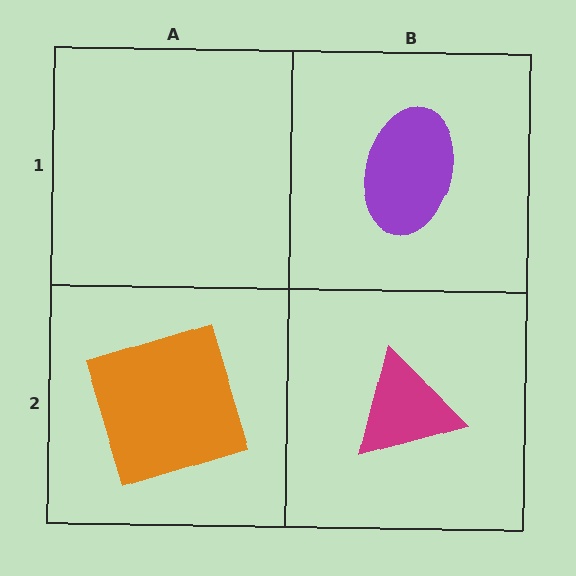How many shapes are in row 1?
1 shape.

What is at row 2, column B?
A magenta triangle.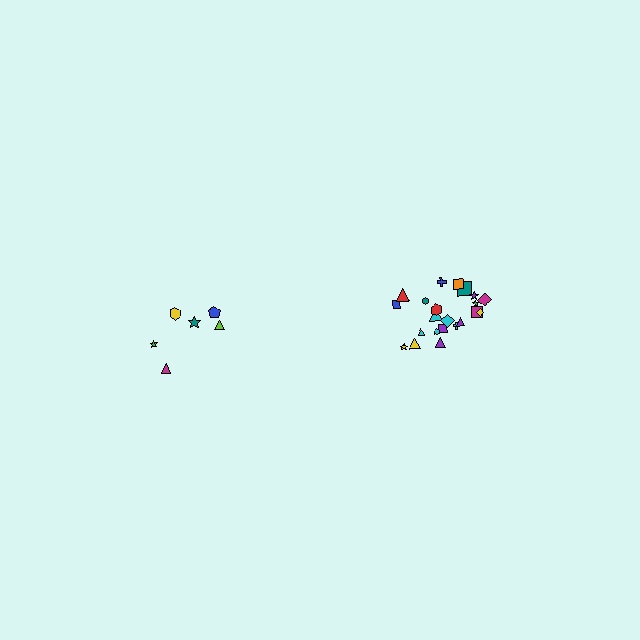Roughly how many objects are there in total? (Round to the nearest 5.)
Roughly 30 objects in total.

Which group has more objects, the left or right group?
The right group.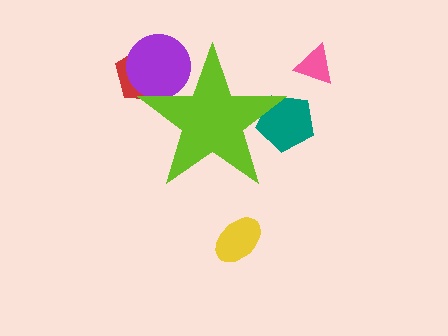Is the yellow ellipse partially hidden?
No, the yellow ellipse is fully visible.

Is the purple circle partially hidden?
Yes, the purple circle is partially hidden behind the lime star.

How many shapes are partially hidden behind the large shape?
3 shapes are partially hidden.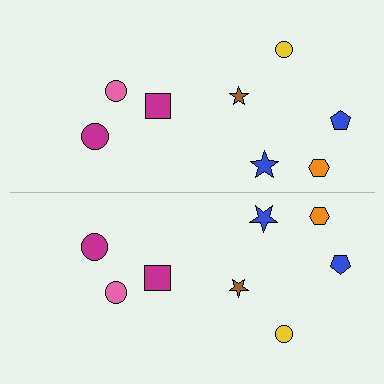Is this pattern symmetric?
Yes, this pattern has bilateral (reflection) symmetry.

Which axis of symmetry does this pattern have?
The pattern has a horizontal axis of symmetry running through the center of the image.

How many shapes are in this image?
There are 16 shapes in this image.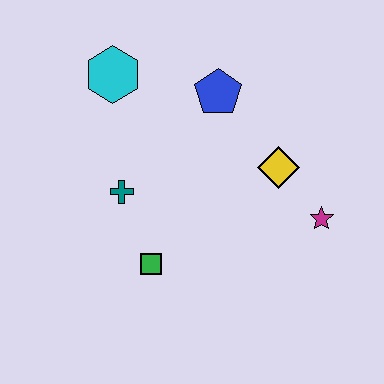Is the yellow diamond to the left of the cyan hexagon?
No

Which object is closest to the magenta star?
The yellow diamond is closest to the magenta star.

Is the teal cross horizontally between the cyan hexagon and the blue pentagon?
Yes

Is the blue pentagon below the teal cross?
No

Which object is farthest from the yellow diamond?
The cyan hexagon is farthest from the yellow diamond.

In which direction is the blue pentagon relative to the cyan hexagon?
The blue pentagon is to the right of the cyan hexagon.